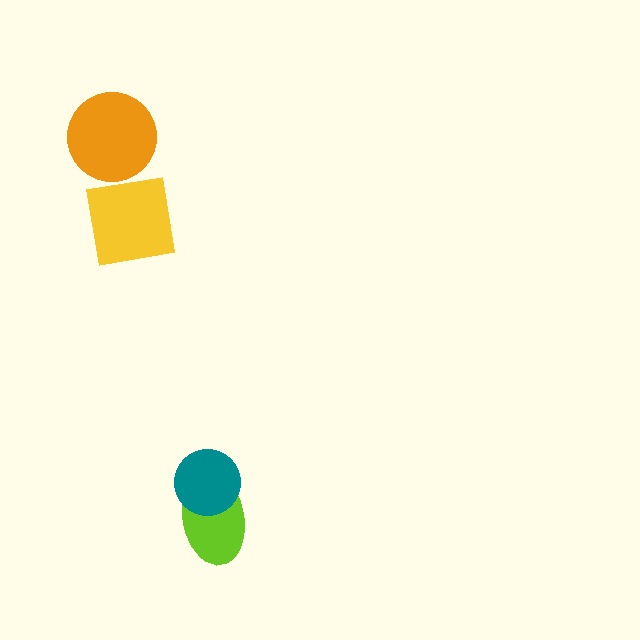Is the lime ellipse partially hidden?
Yes, it is partially covered by another shape.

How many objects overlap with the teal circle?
1 object overlaps with the teal circle.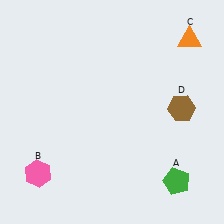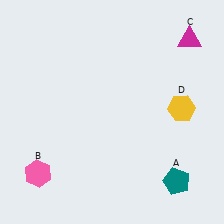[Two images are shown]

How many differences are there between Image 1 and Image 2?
There are 3 differences between the two images.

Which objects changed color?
A changed from green to teal. C changed from orange to magenta. D changed from brown to yellow.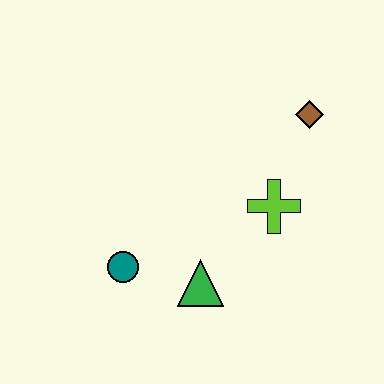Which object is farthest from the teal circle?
The brown diamond is farthest from the teal circle.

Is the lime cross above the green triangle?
Yes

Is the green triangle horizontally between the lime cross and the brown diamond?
No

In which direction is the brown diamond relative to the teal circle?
The brown diamond is to the right of the teal circle.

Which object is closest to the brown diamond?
The lime cross is closest to the brown diamond.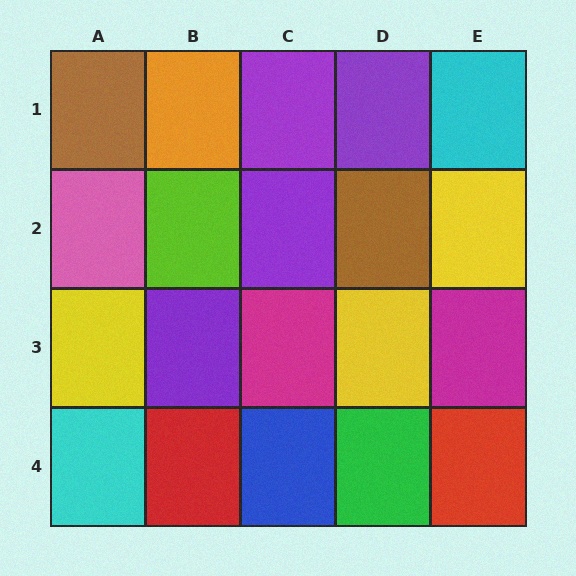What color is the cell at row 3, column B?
Purple.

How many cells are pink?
1 cell is pink.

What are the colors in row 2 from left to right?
Pink, lime, purple, brown, yellow.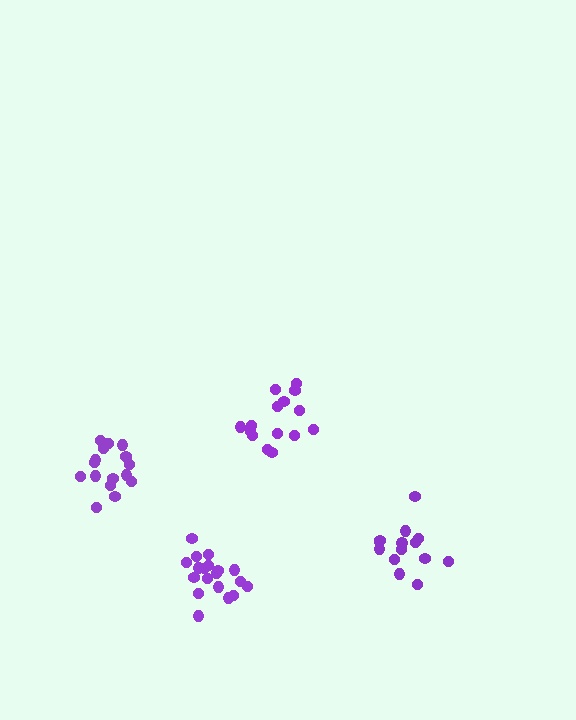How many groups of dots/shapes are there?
There are 4 groups.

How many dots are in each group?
Group 1: 17 dots, Group 2: 14 dots, Group 3: 19 dots, Group 4: 15 dots (65 total).